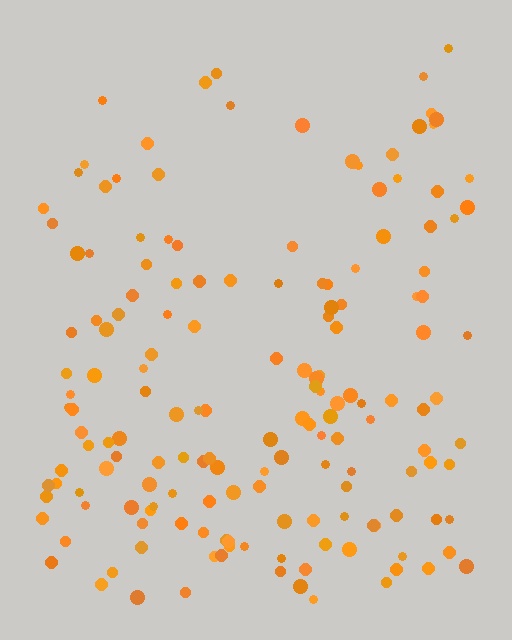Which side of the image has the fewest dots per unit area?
The top.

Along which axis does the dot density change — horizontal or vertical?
Vertical.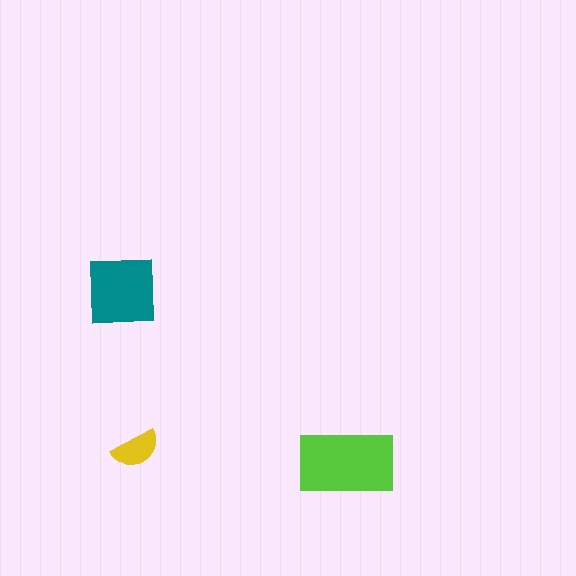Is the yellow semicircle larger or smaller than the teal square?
Smaller.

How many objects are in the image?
There are 3 objects in the image.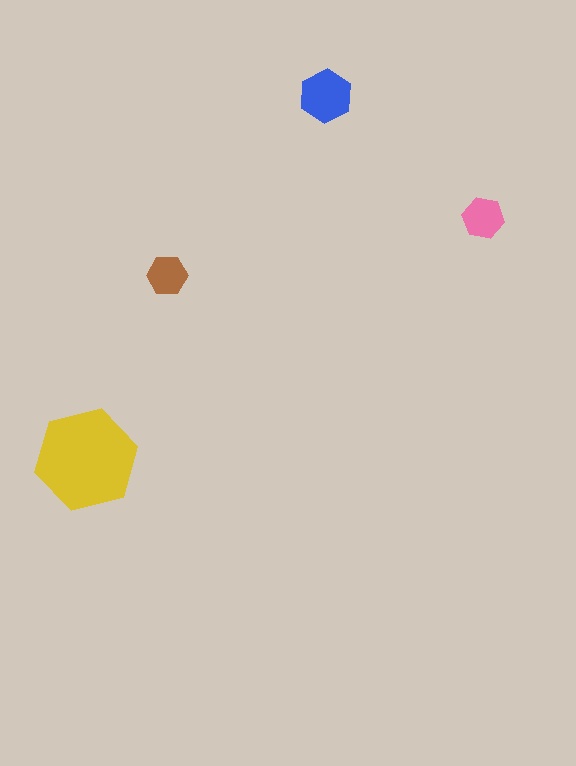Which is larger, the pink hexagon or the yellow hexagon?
The yellow one.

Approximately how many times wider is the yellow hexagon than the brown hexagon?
About 2.5 times wider.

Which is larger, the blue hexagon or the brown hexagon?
The blue one.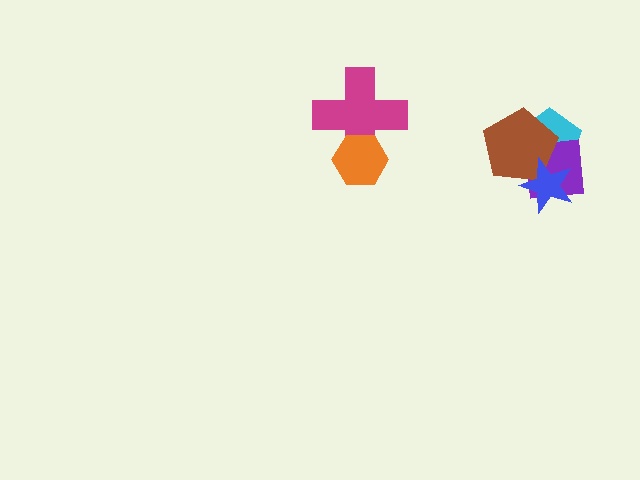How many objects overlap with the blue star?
3 objects overlap with the blue star.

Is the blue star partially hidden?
No, no other shape covers it.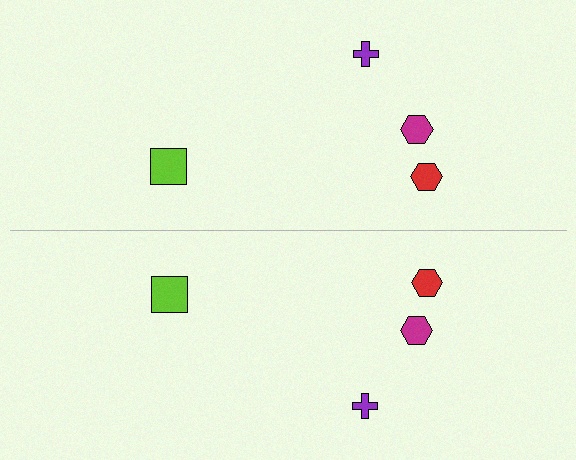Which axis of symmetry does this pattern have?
The pattern has a horizontal axis of symmetry running through the center of the image.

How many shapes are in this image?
There are 8 shapes in this image.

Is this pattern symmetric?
Yes, this pattern has bilateral (reflection) symmetry.